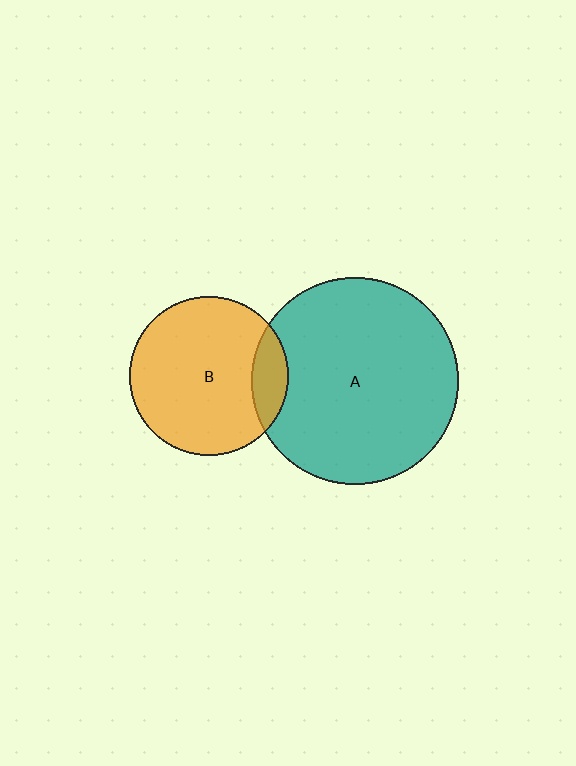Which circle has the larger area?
Circle A (teal).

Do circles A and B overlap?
Yes.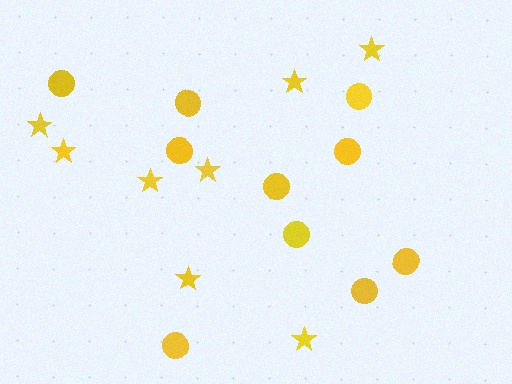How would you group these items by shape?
There are 2 groups: one group of stars (8) and one group of circles (10).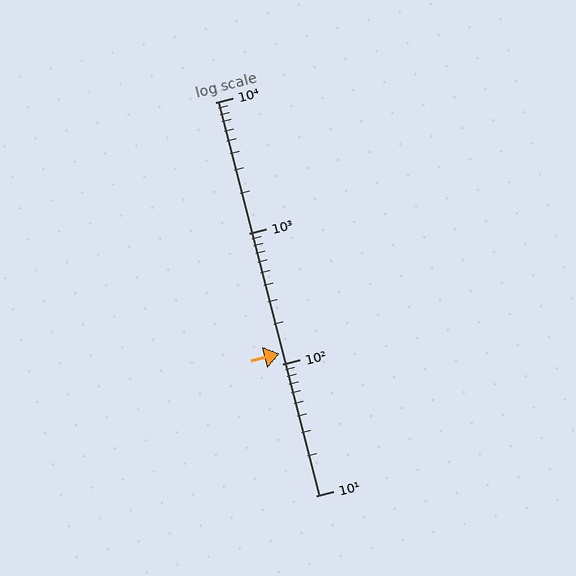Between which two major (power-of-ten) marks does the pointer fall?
The pointer is between 100 and 1000.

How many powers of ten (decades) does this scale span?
The scale spans 3 decades, from 10 to 10000.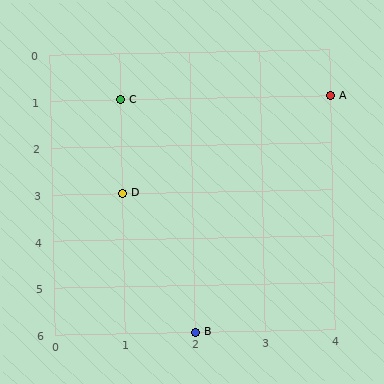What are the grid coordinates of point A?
Point A is at grid coordinates (4, 1).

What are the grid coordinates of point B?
Point B is at grid coordinates (2, 6).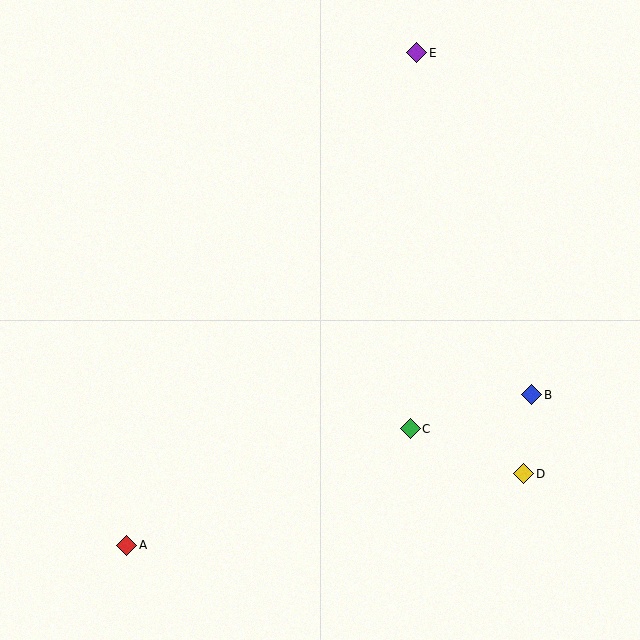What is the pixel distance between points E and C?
The distance between E and C is 376 pixels.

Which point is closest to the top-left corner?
Point E is closest to the top-left corner.